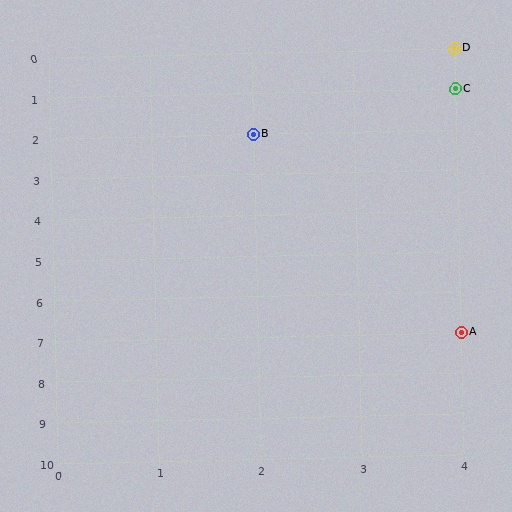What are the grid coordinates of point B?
Point B is at grid coordinates (2, 2).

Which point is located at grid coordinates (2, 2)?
Point B is at (2, 2).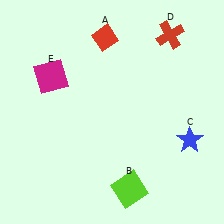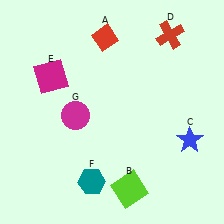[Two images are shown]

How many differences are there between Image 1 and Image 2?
There are 2 differences between the two images.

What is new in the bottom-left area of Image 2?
A teal hexagon (F) was added in the bottom-left area of Image 2.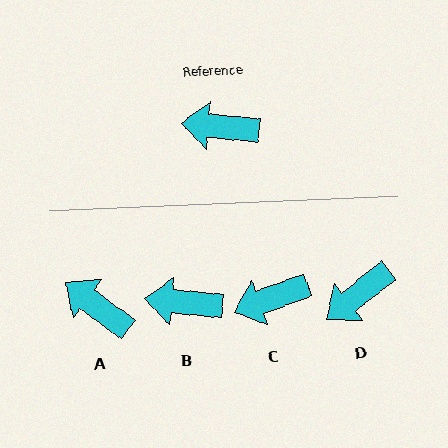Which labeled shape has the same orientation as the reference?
B.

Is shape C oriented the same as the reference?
No, it is off by about 25 degrees.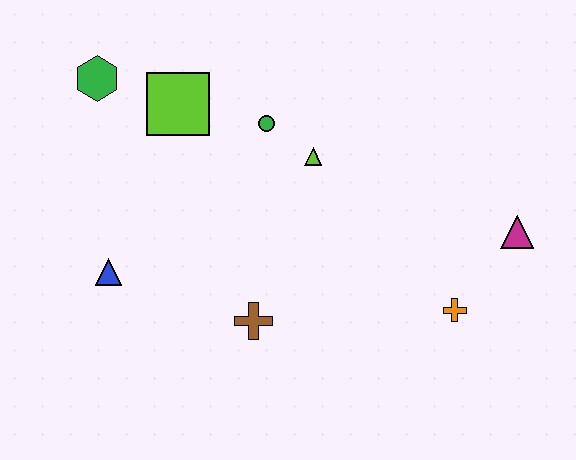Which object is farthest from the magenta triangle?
The green hexagon is farthest from the magenta triangle.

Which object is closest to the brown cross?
The blue triangle is closest to the brown cross.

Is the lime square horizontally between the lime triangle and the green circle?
No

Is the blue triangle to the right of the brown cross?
No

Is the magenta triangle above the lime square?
No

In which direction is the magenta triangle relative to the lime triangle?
The magenta triangle is to the right of the lime triangle.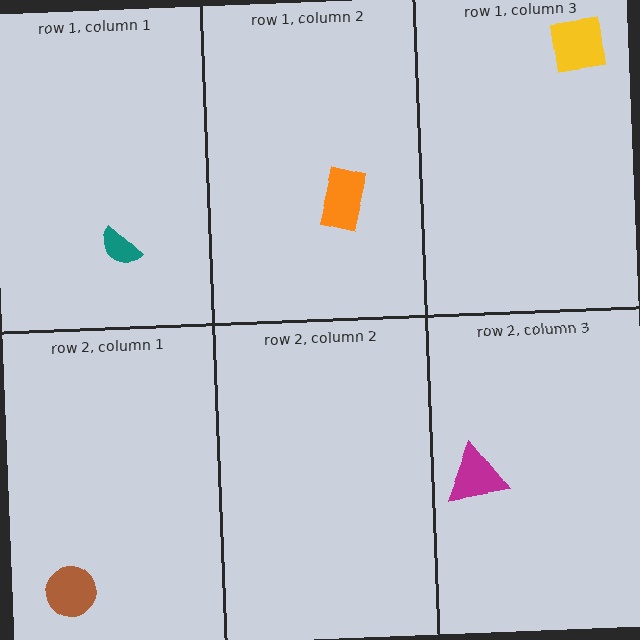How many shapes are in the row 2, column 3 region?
1.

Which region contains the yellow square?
The row 1, column 3 region.